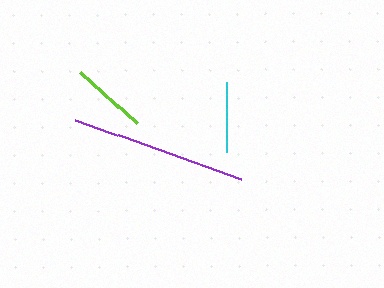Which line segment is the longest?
The purple line is the longest at approximately 176 pixels.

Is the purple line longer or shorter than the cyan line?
The purple line is longer than the cyan line.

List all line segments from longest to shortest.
From longest to shortest: purple, lime, cyan.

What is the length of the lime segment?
The lime segment is approximately 77 pixels long.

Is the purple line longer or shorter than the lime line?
The purple line is longer than the lime line.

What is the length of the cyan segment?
The cyan segment is approximately 70 pixels long.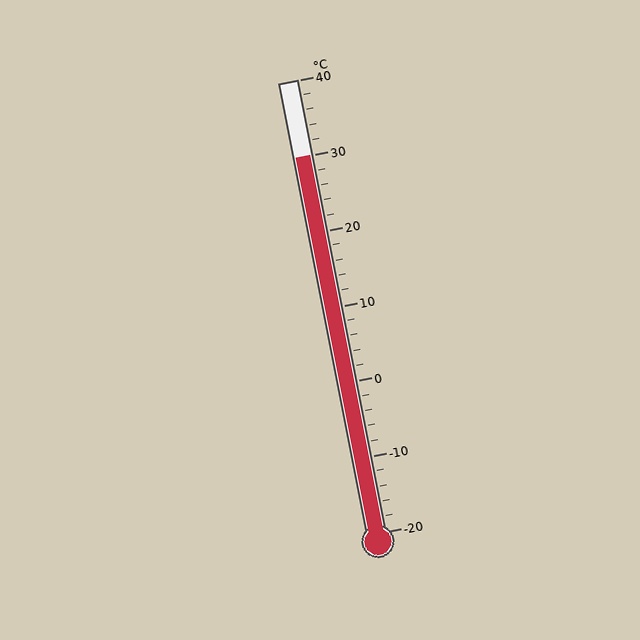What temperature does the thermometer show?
The thermometer shows approximately 30°C.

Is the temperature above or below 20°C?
The temperature is above 20°C.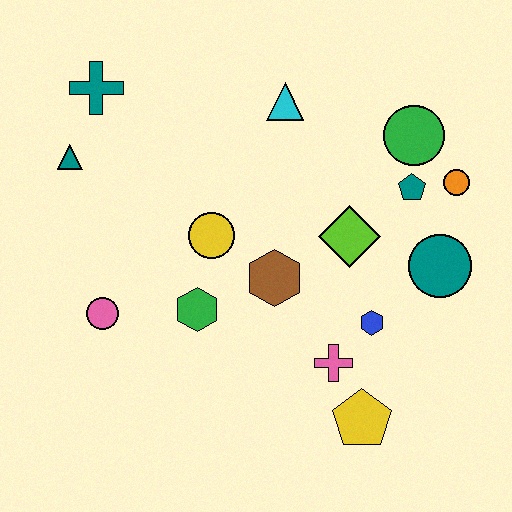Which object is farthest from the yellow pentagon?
The teal cross is farthest from the yellow pentagon.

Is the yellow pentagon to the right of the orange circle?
No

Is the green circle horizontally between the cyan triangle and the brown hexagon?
No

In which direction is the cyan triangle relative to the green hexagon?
The cyan triangle is above the green hexagon.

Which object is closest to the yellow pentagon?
The pink cross is closest to the yellow pentagon.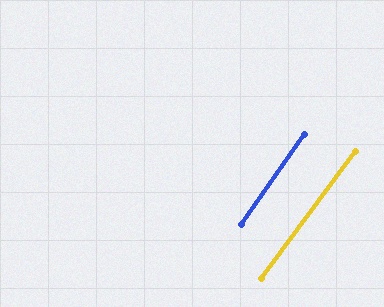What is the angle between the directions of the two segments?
Approximately 1 degree.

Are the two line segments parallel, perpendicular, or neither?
Parallel — their directions differ by only 1.5°.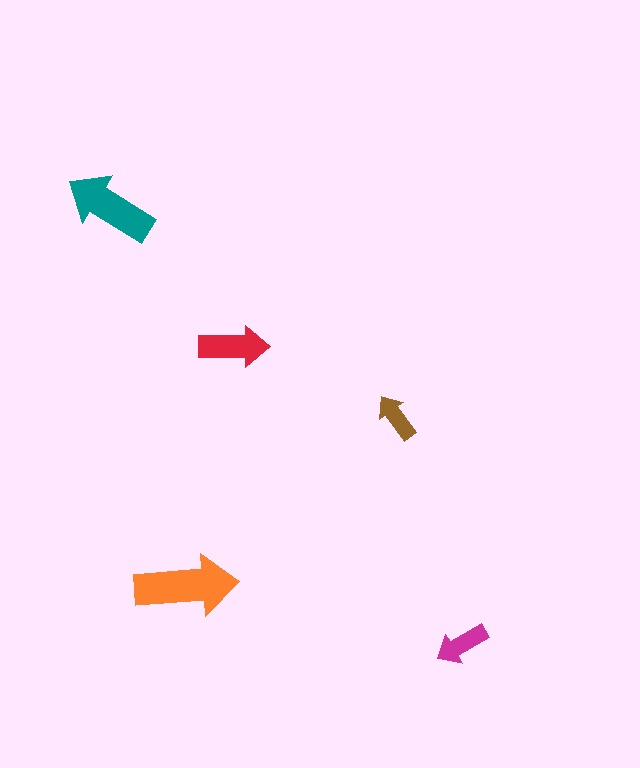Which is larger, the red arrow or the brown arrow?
The red one.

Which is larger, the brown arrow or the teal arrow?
The teal one.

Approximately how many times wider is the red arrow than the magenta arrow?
About 1.5 times wider.